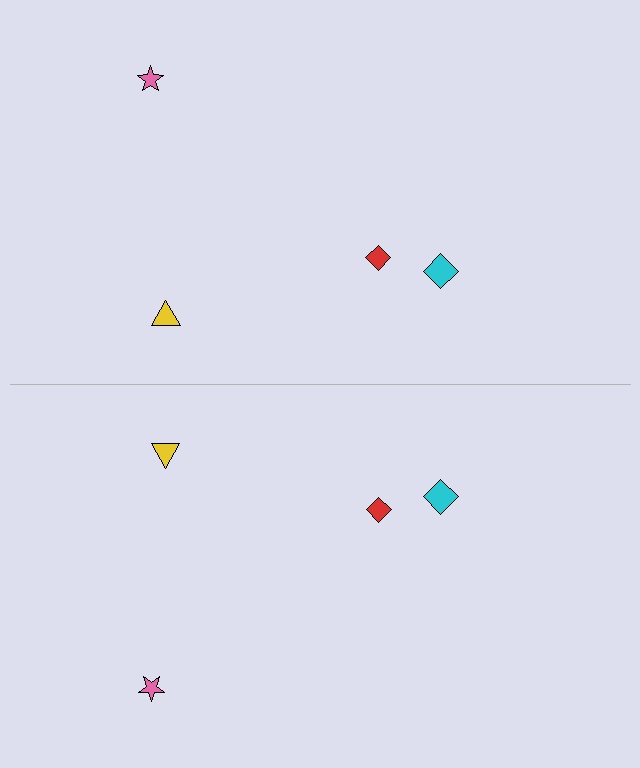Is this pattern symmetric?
Yes, this pattern has bilateral (reflection) symmetry.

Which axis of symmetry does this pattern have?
The pattern has a horizontal axis of symmetry running through the center of the image.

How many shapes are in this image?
There are 8 shapes in this image.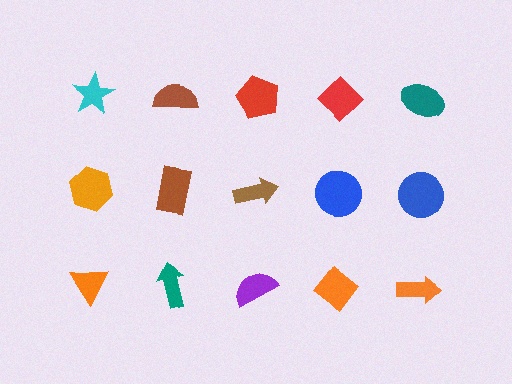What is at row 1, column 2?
A brown semicircle.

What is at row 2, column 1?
An orange hexagon.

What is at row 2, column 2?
A brown rectangle.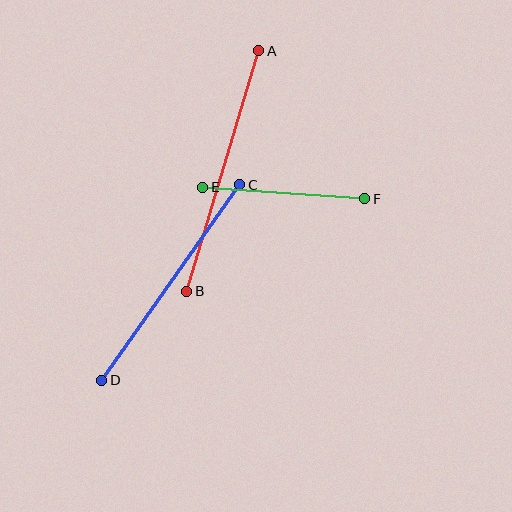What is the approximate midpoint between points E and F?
The midpoint is at approximately (284, 193) pixels.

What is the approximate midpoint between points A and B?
The midpoint is at approximately (223, 171) pixels.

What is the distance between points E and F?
The distance is approximately 162 pixels.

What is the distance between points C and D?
The distance is approximately 239 pixels.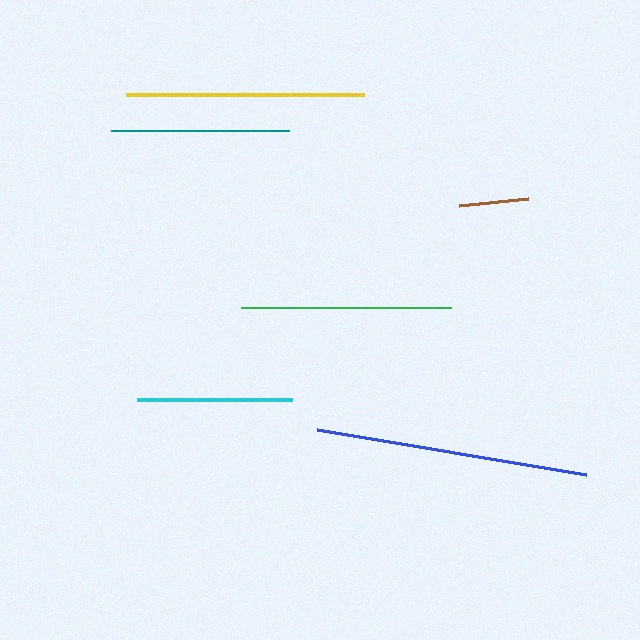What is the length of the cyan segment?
The cyan segment is approximately 155 pixels long.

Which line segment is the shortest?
The brown line is the shortest at approximately 70 pixels.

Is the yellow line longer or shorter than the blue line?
The blue line is longer than the yellow line.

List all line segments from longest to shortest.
From longest to shortest: blue, yellow, green, teal, cyan, brown.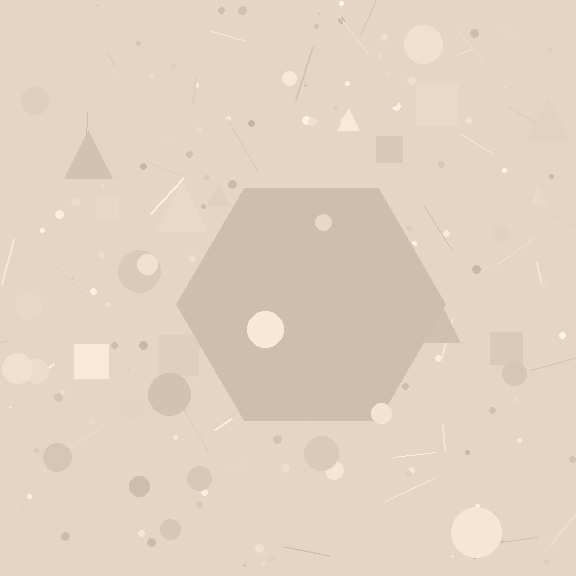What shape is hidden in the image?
A hexagon is hidden in the image.